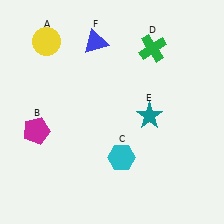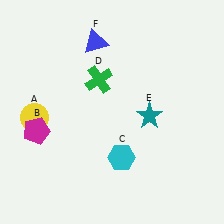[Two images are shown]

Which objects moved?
The objects that moved are: the yellow circle (A), the green cross (D).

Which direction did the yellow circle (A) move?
The yellow circle (A) moved down.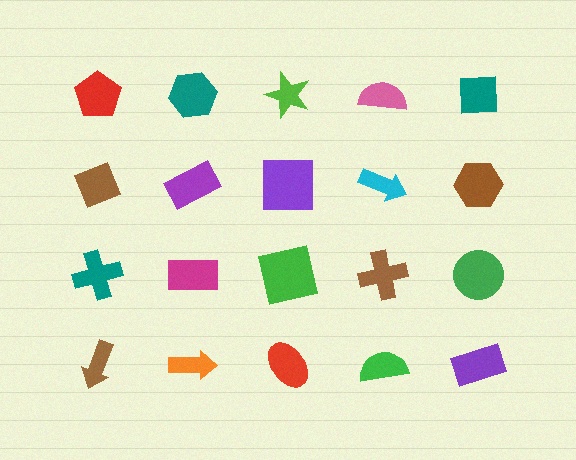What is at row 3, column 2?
A magenta rectangle.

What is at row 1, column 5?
A teal square.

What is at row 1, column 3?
A lime star.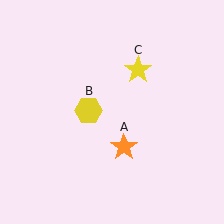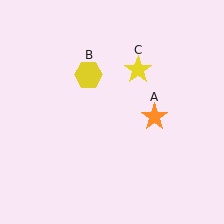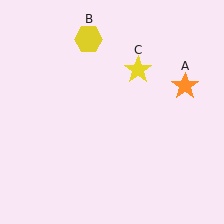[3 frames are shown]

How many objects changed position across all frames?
2 objects changed position: orange star (object A), yellow hexagon (object B).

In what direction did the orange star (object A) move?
The orange star (object A) moved up and to the right.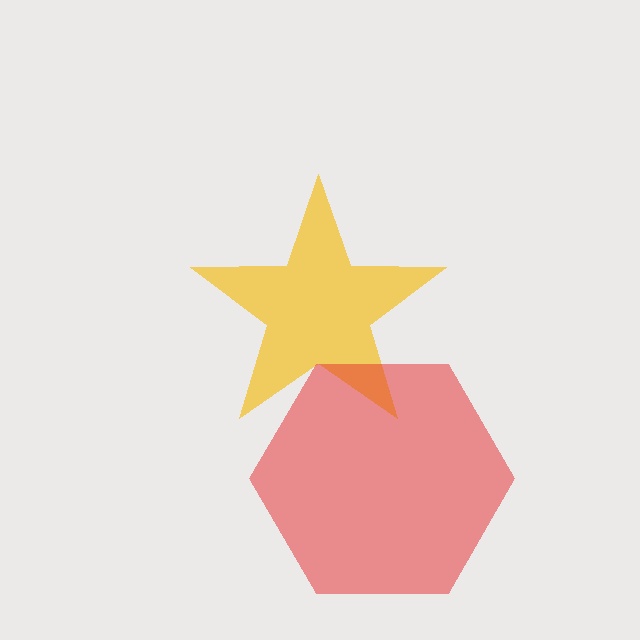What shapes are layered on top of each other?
The layered shapes are: a yellow star, a red hexagon.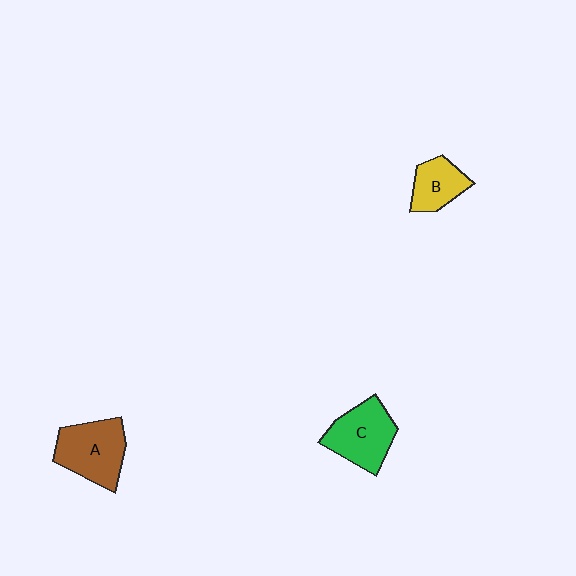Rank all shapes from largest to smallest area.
From largest to smallest: A (brown), C (green), B (yellow).